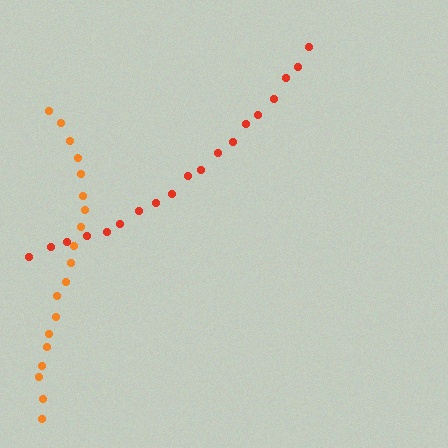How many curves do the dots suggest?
There are 2 distinct paths.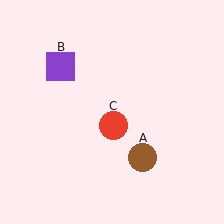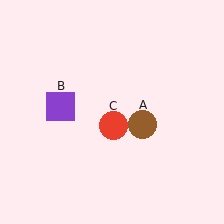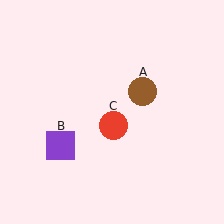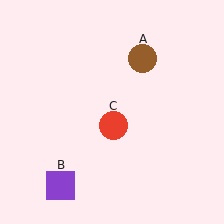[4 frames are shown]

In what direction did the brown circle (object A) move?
The brown circle (object A) moved up.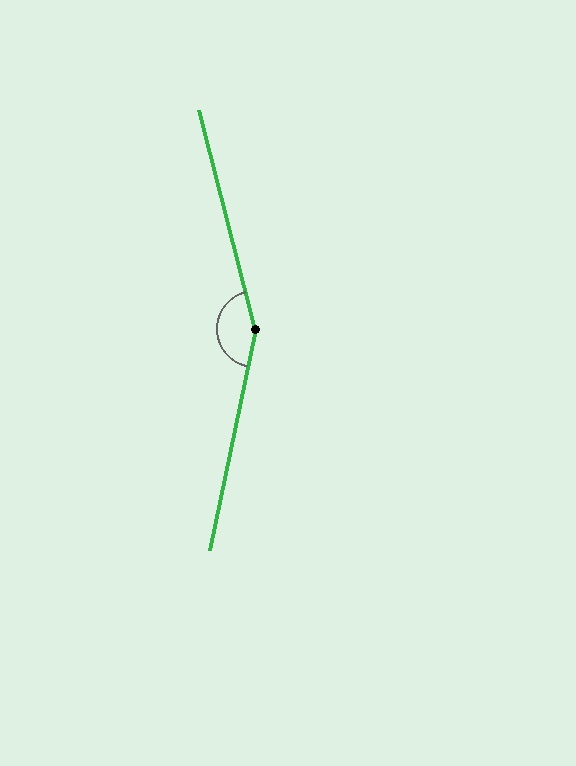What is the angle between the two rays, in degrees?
Approximately 154 degrees.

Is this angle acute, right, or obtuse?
It is obtuse.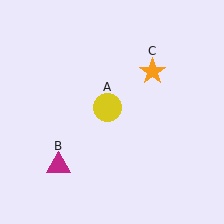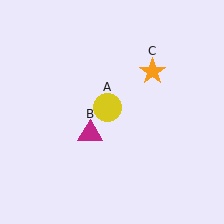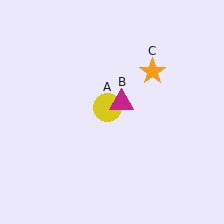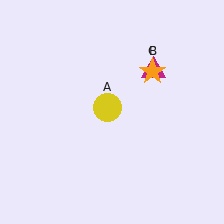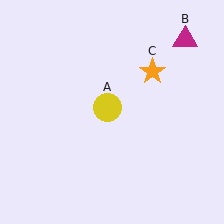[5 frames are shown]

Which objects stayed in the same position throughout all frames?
Yellow circle (object A) and orange star (object C) remained stationary.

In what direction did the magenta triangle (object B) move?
The magenta triangle (object B) moved up and to the right.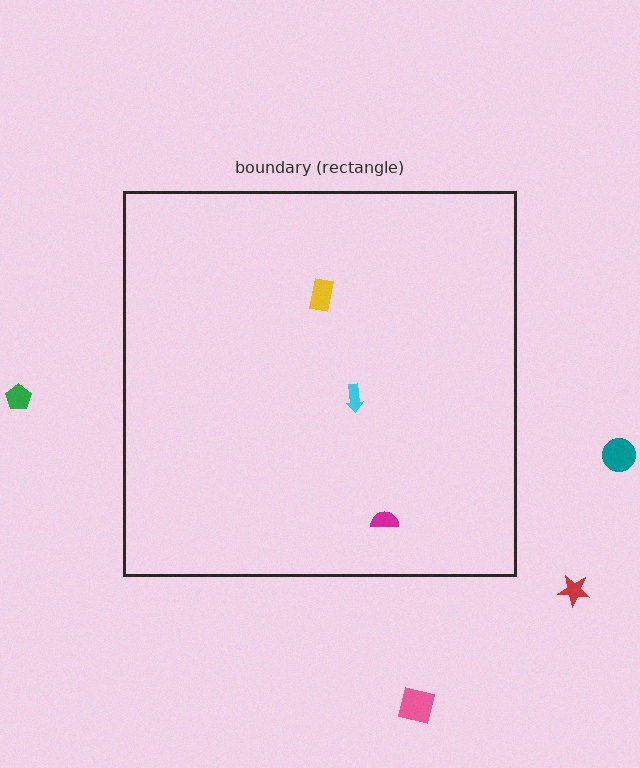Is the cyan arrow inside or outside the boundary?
Inside.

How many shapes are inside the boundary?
3 inside, 4 outside.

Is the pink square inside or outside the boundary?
Outside.